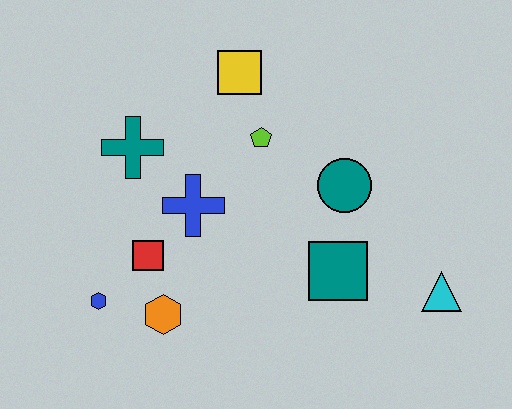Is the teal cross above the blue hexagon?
Yes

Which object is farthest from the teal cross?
The cyan triangle is farthest from the teal cross.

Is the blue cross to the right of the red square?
Yes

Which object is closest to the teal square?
The teal circle is closest to the teal square.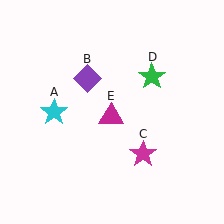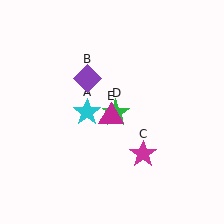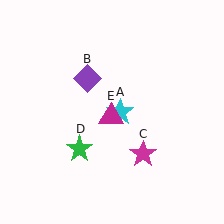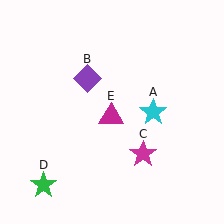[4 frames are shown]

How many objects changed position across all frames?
2 objects changed position: cyan star (object A), green star (object D).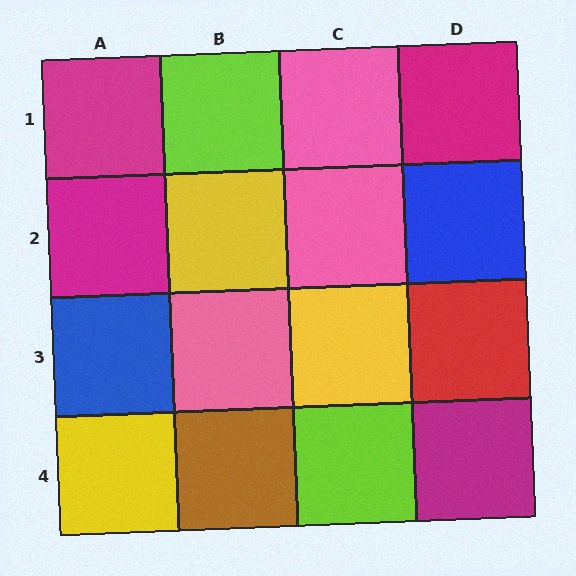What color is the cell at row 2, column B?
Yellow.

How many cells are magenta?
4 cells are magenta.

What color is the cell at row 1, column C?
Pink.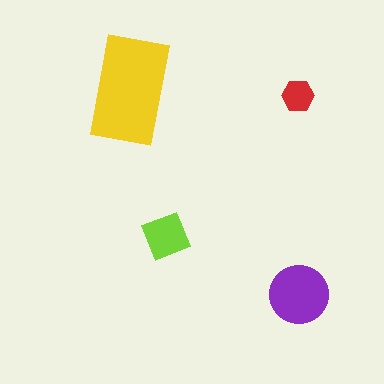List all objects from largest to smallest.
The yellow rectangle, the purple circle, the lime diamond, the red hexagon.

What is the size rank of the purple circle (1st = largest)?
2nd.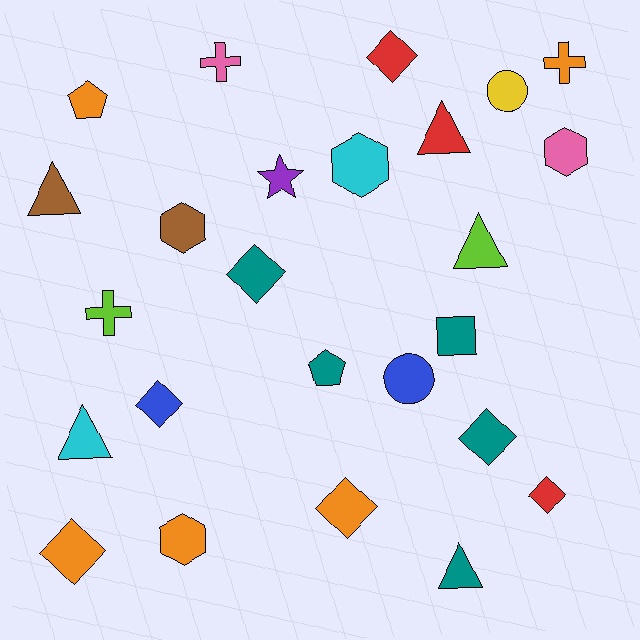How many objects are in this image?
There are 25 objects.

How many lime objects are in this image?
There are 2 lime objects.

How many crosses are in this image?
There are 3 crosses.